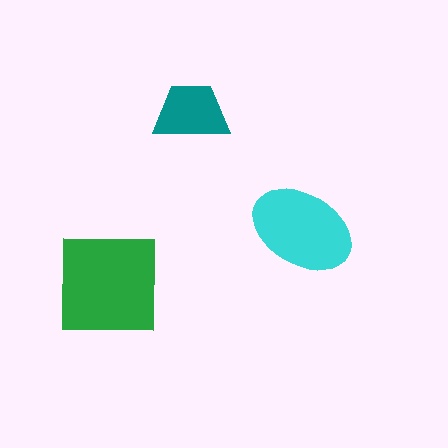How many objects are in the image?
There are 3 objects in the image.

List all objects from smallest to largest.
The teal trapezoid, the cyan ellipse, the green square.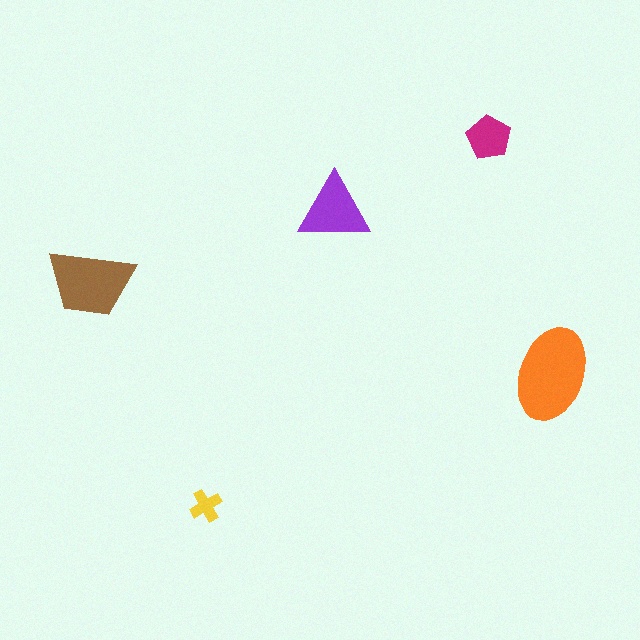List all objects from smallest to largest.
The yellow cross, the magenta pentagon, the purple triangle, the brown trapezoid, the orange ellipse.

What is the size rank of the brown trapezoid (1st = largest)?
2nd.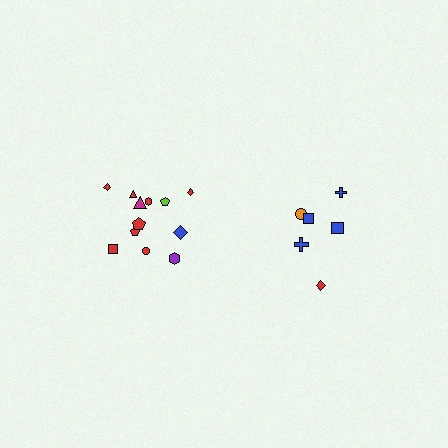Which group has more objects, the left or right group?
The left group.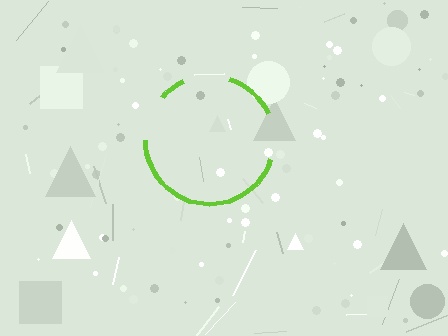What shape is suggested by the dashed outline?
The dashed outline suggests a circle.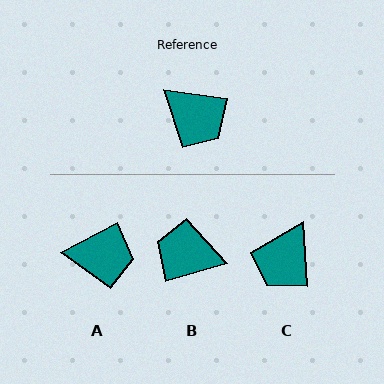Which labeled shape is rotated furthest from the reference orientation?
B, about 156 degrees away.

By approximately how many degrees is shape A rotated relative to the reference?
Approximately 36 degrees counter-clockwise.